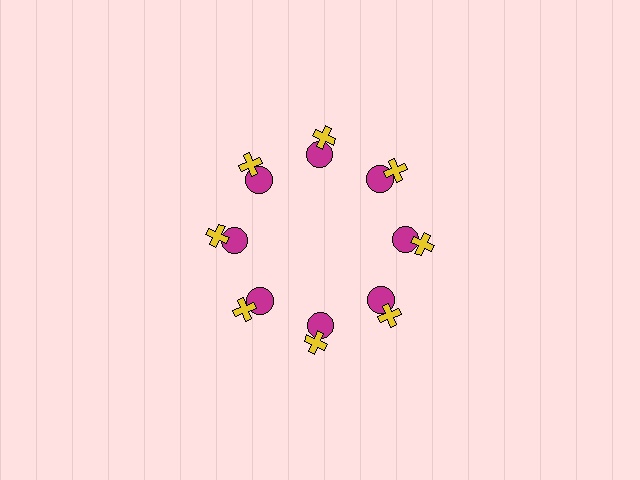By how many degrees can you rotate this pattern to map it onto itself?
The pattern maps onto itself every 45 degrees of rotation.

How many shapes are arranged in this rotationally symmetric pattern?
There are 16 shapes, arranged in 8 groups of 2.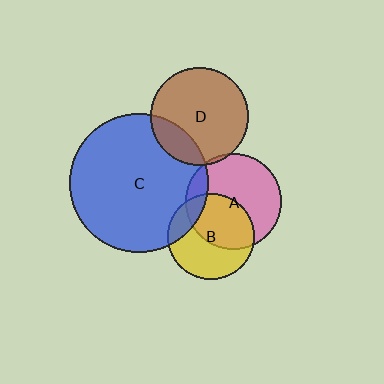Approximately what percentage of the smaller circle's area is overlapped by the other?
Approximately 20%.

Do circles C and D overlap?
Yes.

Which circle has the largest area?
Circle C (blue).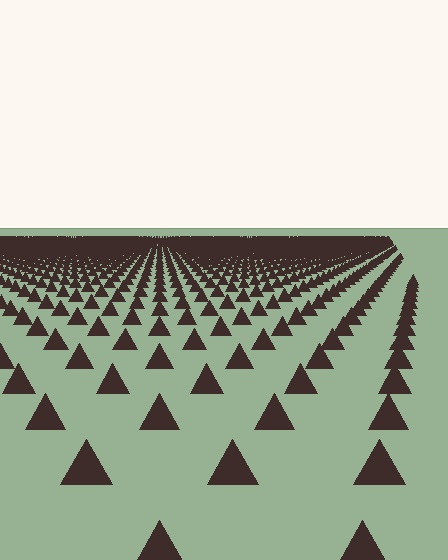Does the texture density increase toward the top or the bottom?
Density increases toward the top.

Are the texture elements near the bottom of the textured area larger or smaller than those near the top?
Larger. Near the bottom, elements are closer to the viewer and appear at a bigger on-screen size.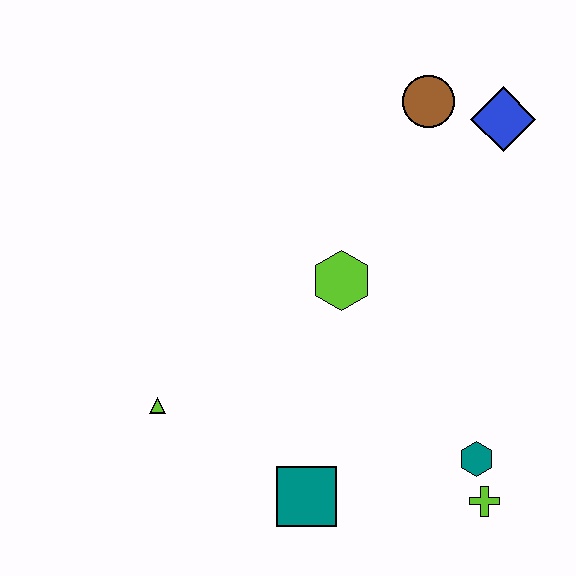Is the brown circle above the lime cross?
Yes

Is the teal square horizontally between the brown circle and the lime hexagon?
No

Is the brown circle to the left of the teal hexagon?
Yes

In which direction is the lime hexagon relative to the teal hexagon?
The lime hexagon is above the teal hexagon.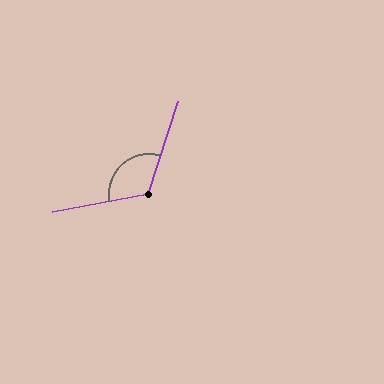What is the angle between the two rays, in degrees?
Approximately 118 degrees.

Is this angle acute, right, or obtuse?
It is obtuse.